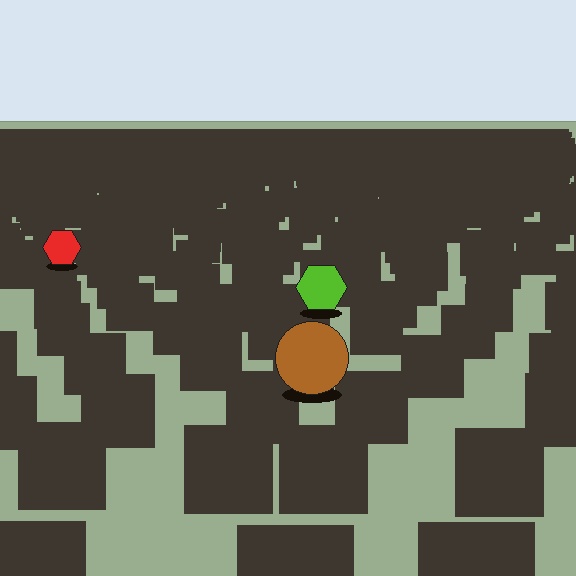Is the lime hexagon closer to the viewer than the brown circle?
No. The brown circle is closer — you can tell from the texture gradient: the ground texture is coarser near it.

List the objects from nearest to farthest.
From nearest to farthest: the brown circle, the lime hexagon, the red hexagon.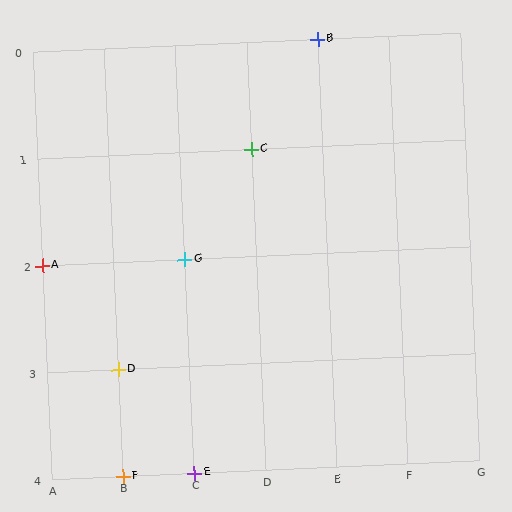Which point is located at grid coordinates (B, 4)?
Point F is at (B, 4).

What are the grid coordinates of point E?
Point E is at grid coordinates (C, 4).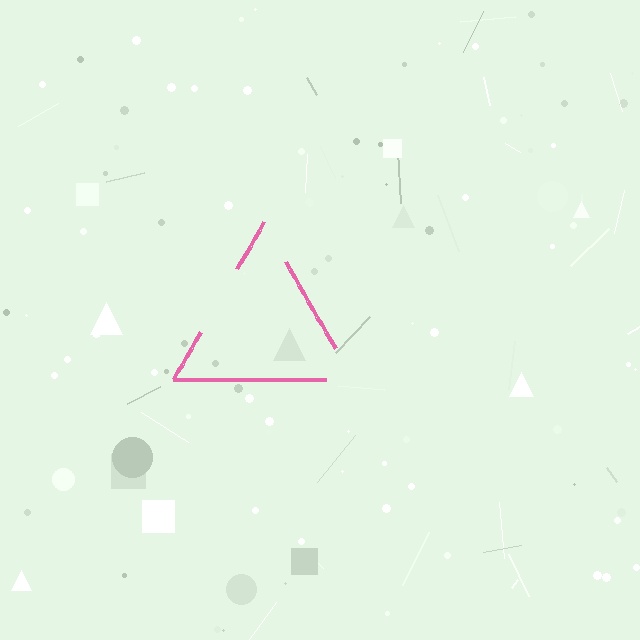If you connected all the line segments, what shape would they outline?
They would outline a triangle.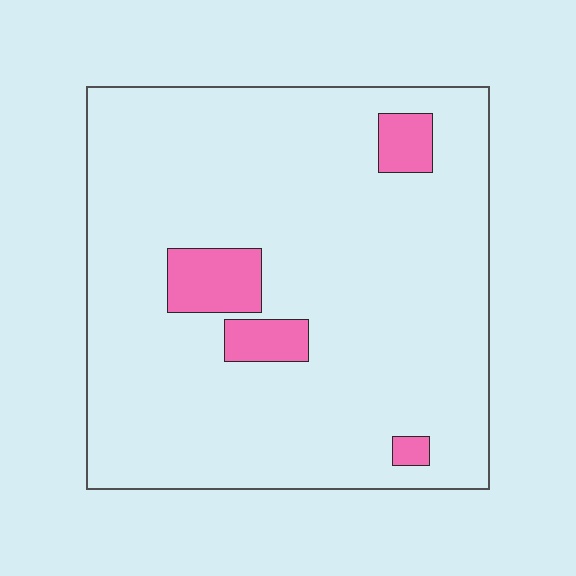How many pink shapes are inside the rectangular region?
4.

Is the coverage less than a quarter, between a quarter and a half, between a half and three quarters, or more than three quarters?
Less than a quarter.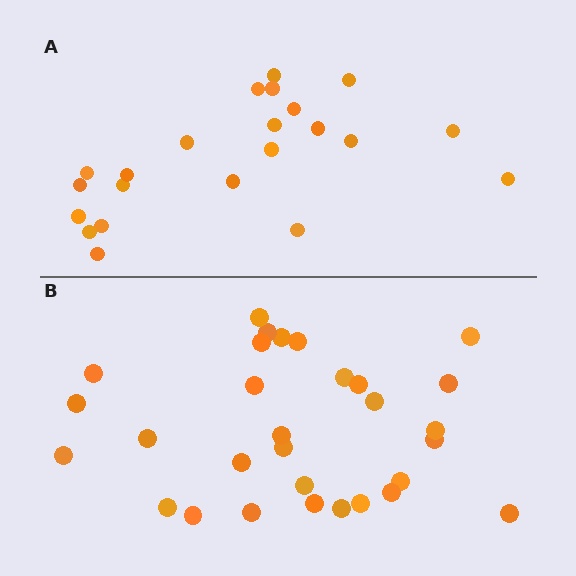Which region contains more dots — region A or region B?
Region B (the bottom region) has more dots.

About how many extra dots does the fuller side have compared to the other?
Region B has roughly 8 or so more dots than region A.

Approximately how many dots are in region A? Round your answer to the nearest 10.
About 20 dots. (The exact count is 22, which rounds to 20.)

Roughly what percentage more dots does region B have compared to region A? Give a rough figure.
About 35% more.